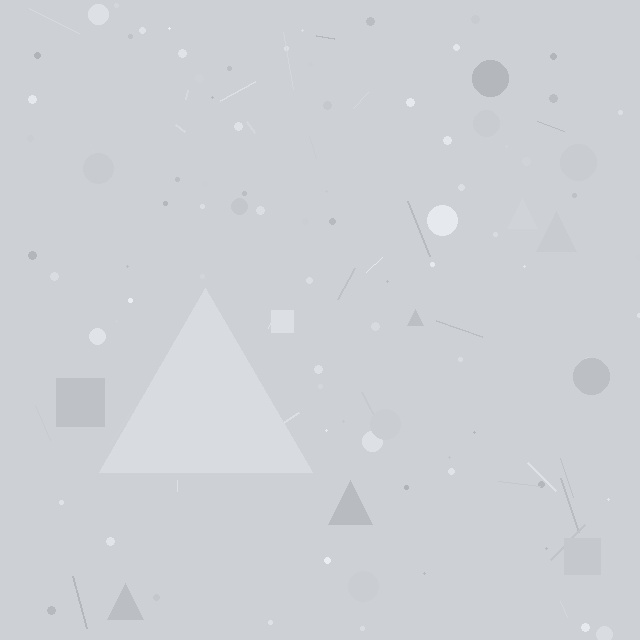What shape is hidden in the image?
A triangle is hidden in the image.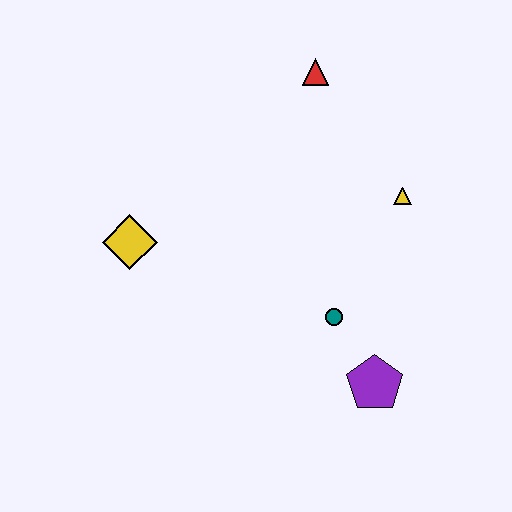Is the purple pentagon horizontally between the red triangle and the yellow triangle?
Yes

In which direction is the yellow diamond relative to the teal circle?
The yellow diamond is to the left of the teal circle.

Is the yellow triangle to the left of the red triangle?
No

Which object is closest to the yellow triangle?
The teal circle is closest to the yellow triangle.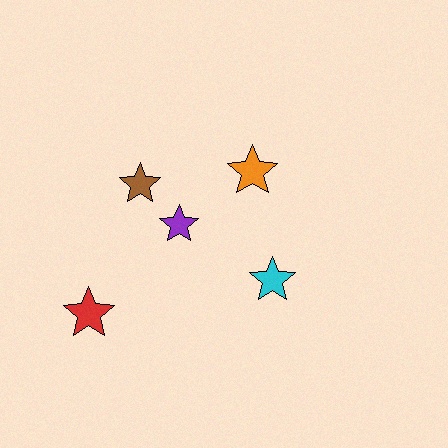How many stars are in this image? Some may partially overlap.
There are 5 stars.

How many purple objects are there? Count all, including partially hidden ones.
There is 1 purple object.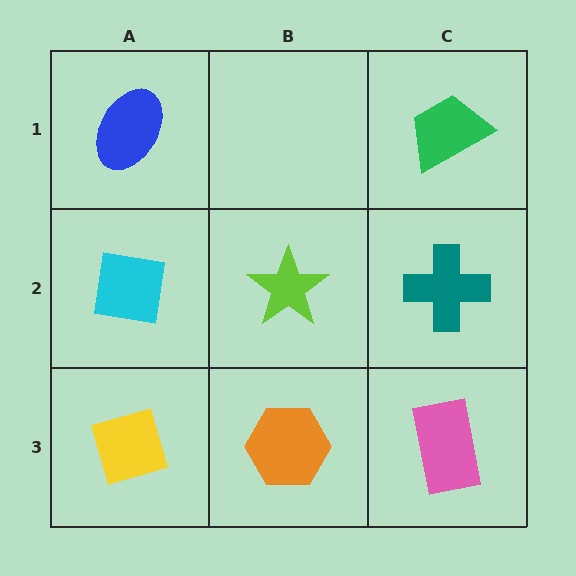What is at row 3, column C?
A pink rectangle.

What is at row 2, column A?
A cyan square.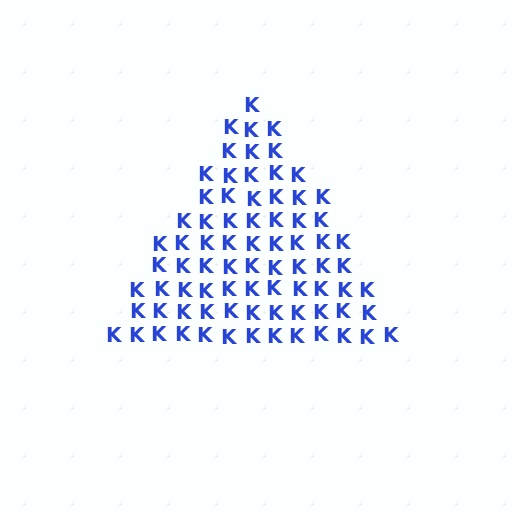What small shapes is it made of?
It is made of small letter K's.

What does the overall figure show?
The overall figure shows a triangle.